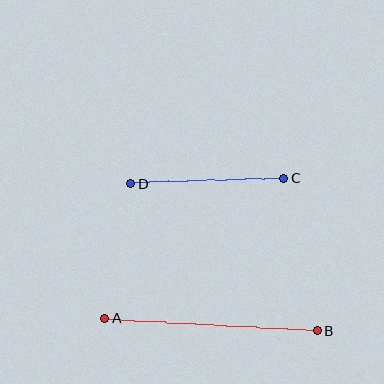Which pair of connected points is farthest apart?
Points A and B are farthest apart.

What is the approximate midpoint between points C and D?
The midpoint is at approximately (207, 181) pixels.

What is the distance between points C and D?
The distance is approximately 153 pixels.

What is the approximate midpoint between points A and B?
The midpoint is at approximately (211, 324) pixels.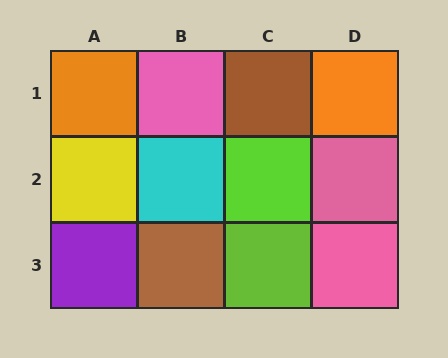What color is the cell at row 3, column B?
Brown.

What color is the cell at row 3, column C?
Lime.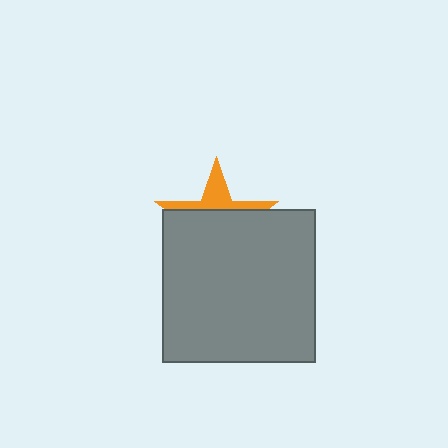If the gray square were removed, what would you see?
You would see the complete orange star.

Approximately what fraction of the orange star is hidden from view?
Roughly 67% of the orange star is hidden behind the gray square.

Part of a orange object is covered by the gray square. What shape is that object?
It is a star.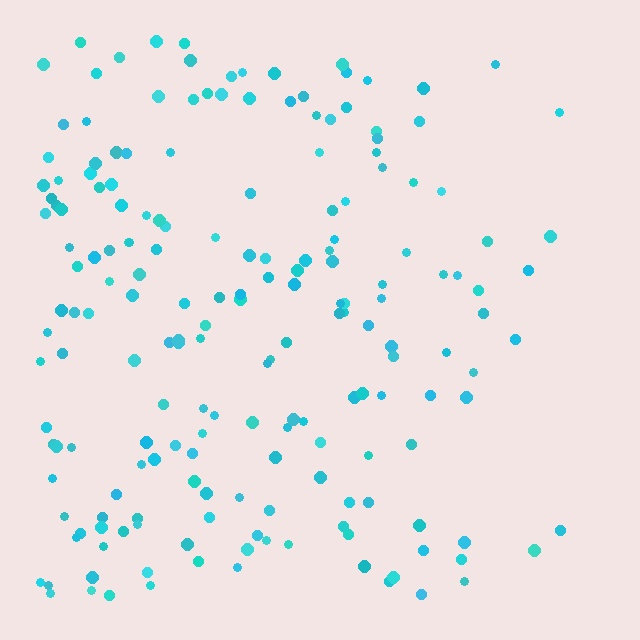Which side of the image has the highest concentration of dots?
The left.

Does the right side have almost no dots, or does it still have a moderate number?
Still a moderate number, just noticeably fewer than the left.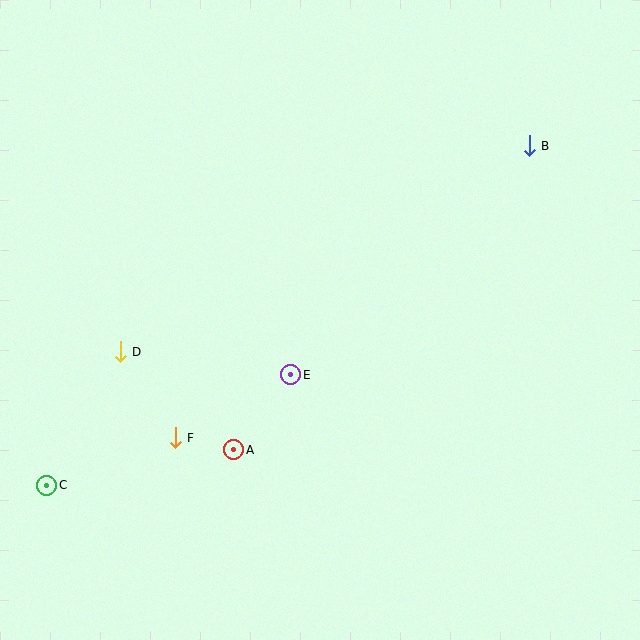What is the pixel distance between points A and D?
The distance between A and D is 150 pixels.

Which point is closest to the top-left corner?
Point D is closest to the top-left corner.